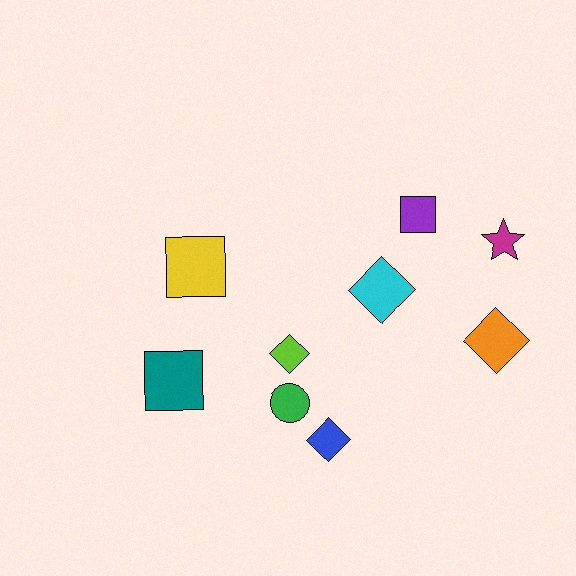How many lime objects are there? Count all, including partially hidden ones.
There is 1 lime object.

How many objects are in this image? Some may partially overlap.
There are 9 objects.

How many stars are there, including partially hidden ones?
There is 1 star.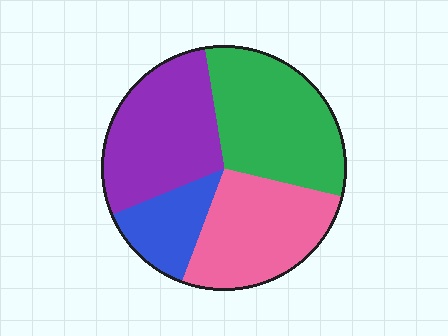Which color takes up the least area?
Blue, at roughly 15%.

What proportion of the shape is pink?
Pink takes up between a sixth and a third of the shape.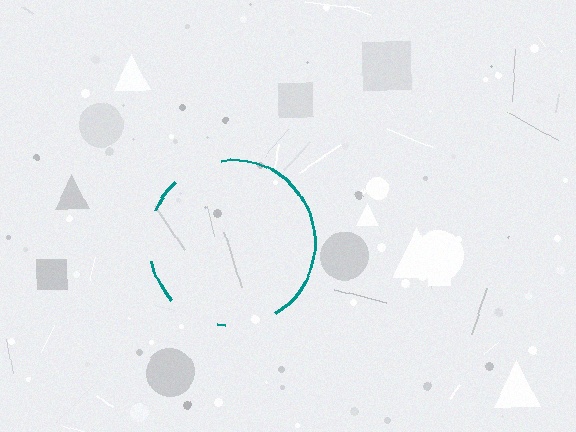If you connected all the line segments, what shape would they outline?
They would outline a circle.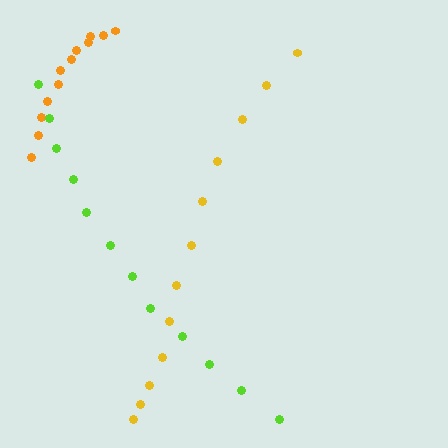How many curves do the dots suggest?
There are 3 distinct paths.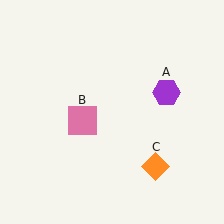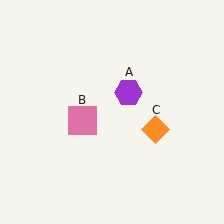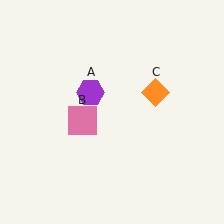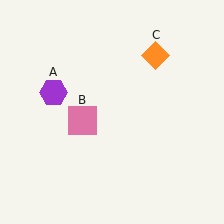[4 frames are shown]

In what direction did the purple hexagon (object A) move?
The purple hexagon (object A) moved left.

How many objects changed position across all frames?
2 objects changed position: purple hexagon (object A), orange diamond (object C).